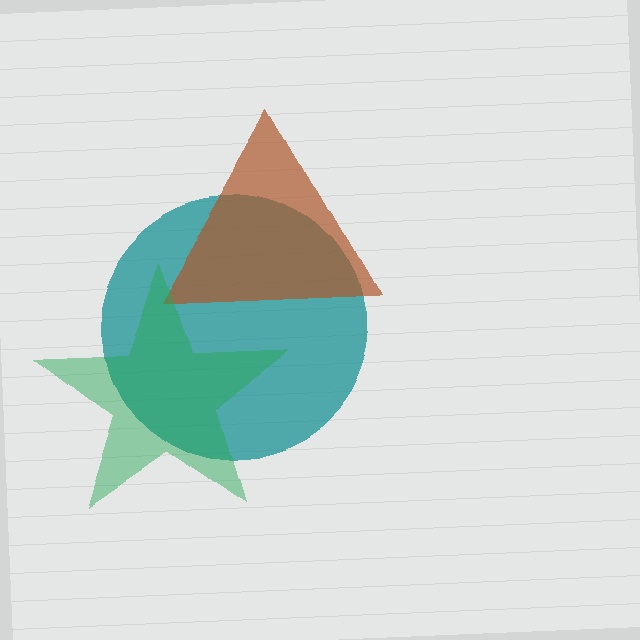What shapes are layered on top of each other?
The layered shapes are: a teal circle, a brown triangle, a green star.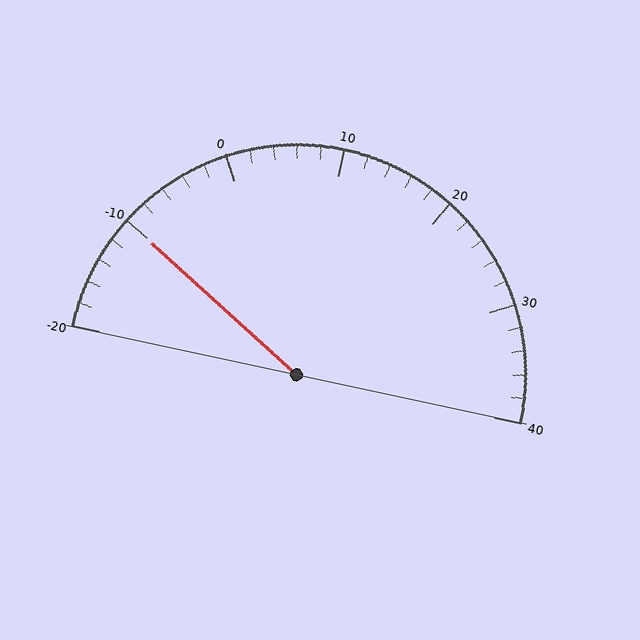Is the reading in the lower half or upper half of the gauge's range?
The reading is in the lower half of the range (-20 to 40).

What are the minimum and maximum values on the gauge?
The gauge ranges from -20 to 40.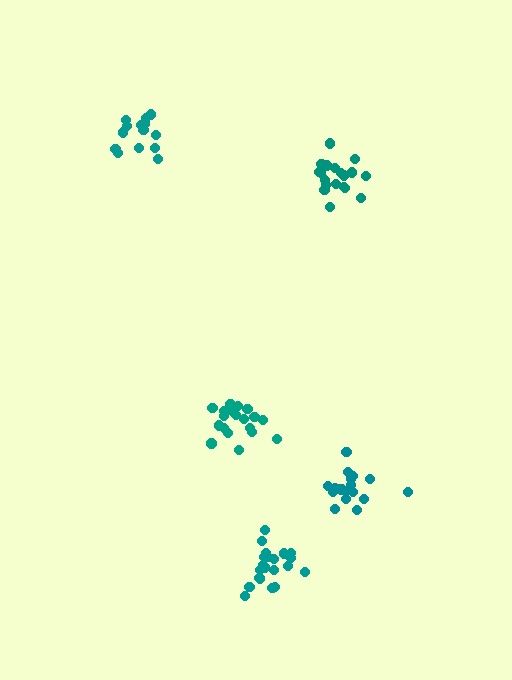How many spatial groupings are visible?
There are 5 spatial groupings.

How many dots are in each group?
Group 1: 19 dots, Group 2: 15 dots, Group 3: 21 dots, Group 4: 20 dots, Group 5: 18 dots (93 total).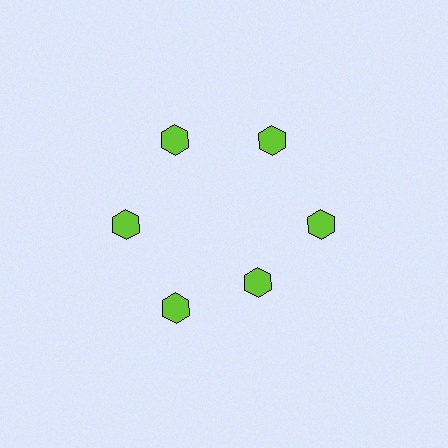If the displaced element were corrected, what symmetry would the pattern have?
It would have 6-fold rotational symmetry — the pattern would map onto itself every 60 degrees.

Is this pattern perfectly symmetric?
No. The 6 lime hexagons are arranged in a ring, but one element near the 5 o'clock position is pulled inward toward the center, breaking the 6-fold rotational symmetry.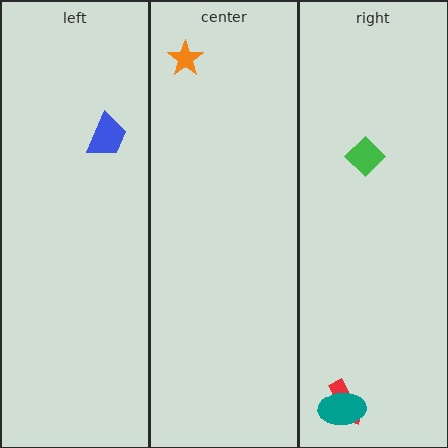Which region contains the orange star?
The center region.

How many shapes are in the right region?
3.